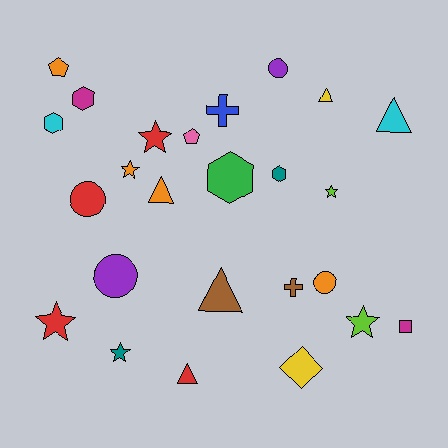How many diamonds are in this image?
There is 1 diamond.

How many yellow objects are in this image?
There are 2 yellow objects.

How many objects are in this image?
There are 25 objects.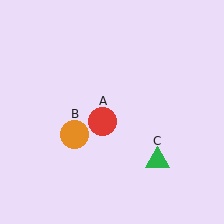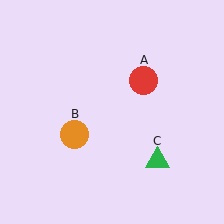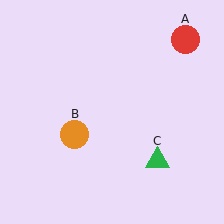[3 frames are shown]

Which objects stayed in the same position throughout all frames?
Orange circle (object B) and green triangle (object C) remained stationary.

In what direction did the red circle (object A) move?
The red circle (object A) moved up and to the right.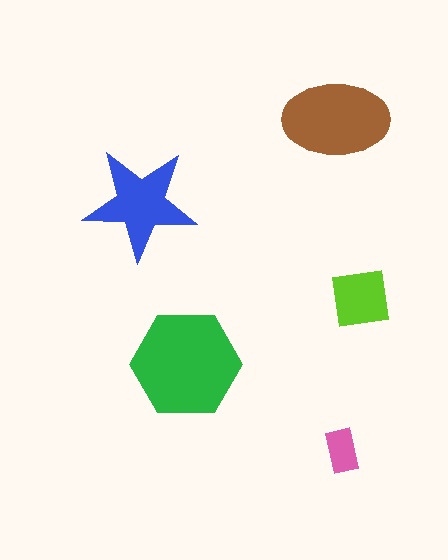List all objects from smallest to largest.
The pink rectangle, the lime square, the blue star, the brown ellipse, the green hexagon.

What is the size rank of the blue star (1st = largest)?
3rd.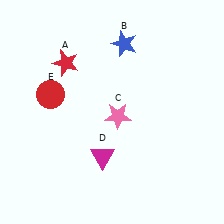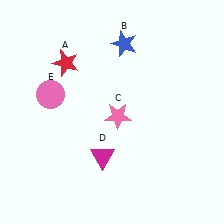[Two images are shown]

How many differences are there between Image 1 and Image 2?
There is 1 difference between the two images.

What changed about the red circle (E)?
In Image 1, E is red. In Image 2, it changed to pink.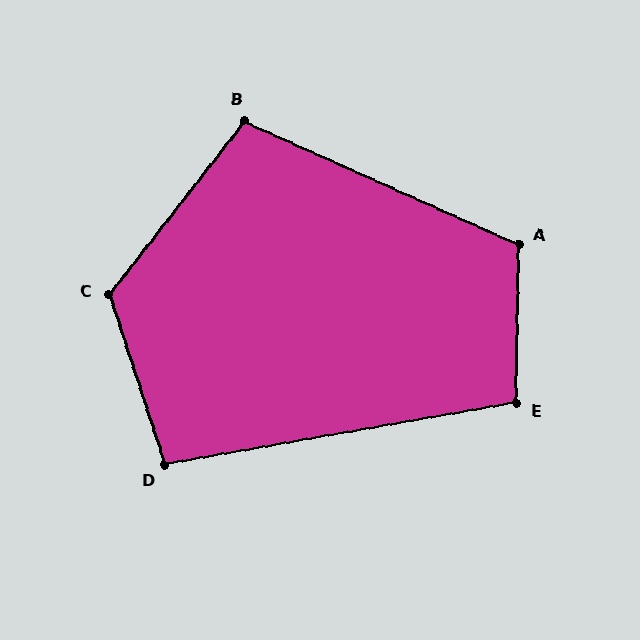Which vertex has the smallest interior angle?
D, at approximately 98 degrees.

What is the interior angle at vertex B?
Approximately 104 degrees (obtuse).